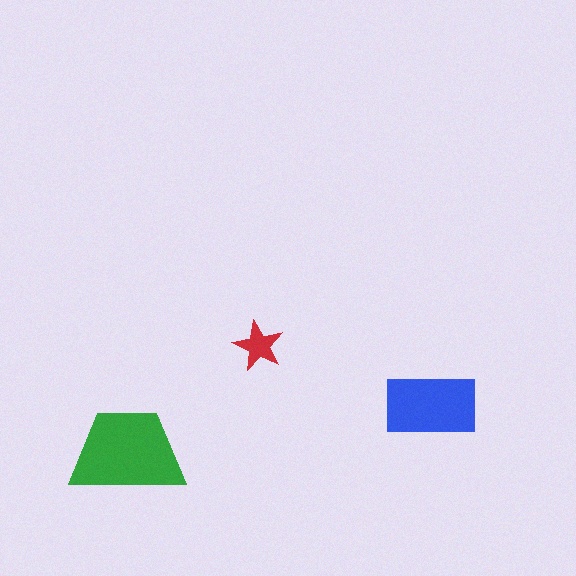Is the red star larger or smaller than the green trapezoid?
Smaller.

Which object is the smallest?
The red star.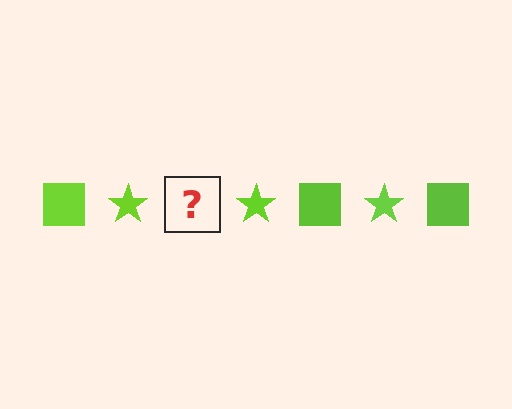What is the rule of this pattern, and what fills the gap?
The rule is that the pattern cycles through square, star shapes in lime. The gap should be filled with a lime square.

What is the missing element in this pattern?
The missing element is a lime square.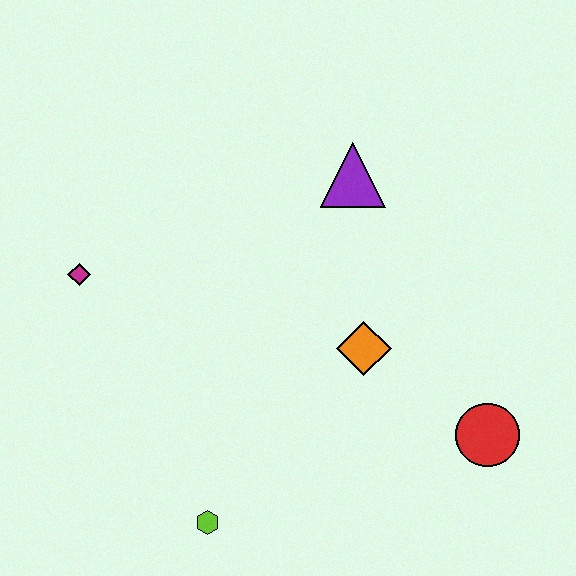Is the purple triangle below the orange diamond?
No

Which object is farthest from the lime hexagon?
The purple triangle is farthest from the lime hexagon.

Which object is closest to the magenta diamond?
The lime hexagon is closest to the magenta diamond.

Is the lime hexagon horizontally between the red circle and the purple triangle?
No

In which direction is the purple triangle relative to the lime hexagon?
The purple triangle is above the lime hexagon.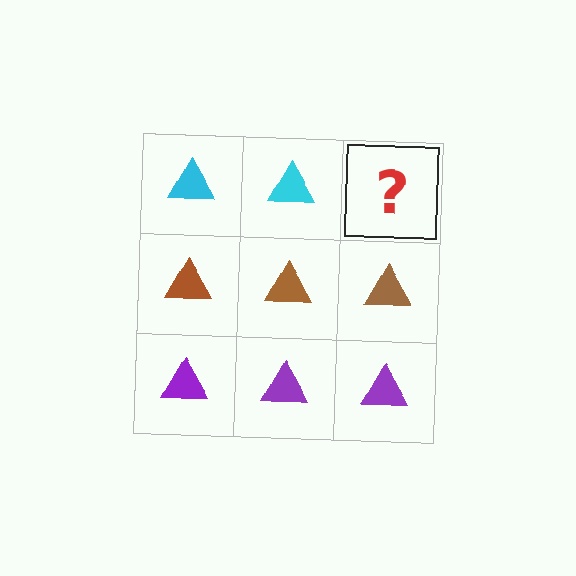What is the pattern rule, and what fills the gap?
The rule is that each row has a consistent color. The gap should be filled with a cyan triangle.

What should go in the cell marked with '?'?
The missing cell should contain a cyan triangle.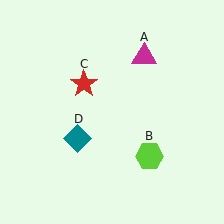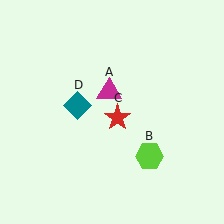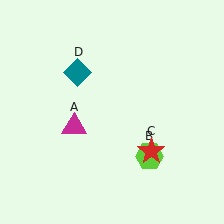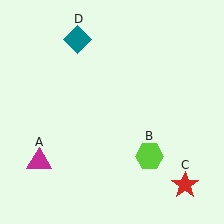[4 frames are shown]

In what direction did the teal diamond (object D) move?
The teal diamond (object D) moved up.